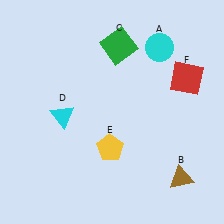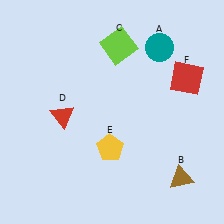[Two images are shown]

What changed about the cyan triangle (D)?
In Image 1, D is cyan. In Image 2, it changed to red.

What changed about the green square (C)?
In Image 1, C is green. In Image 2, it changed to lime.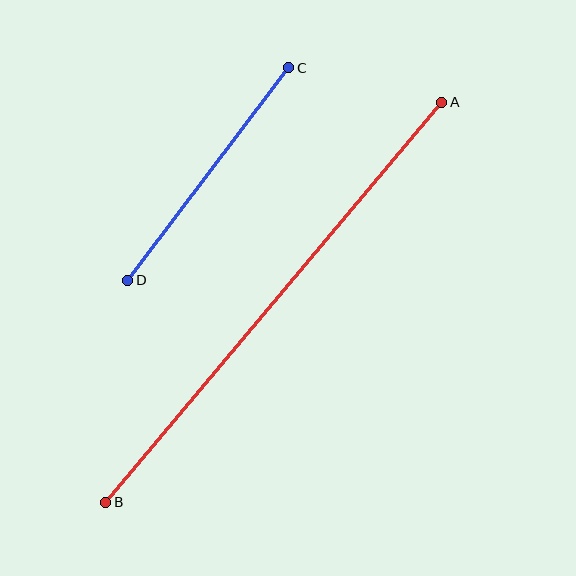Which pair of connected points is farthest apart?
Points A and B are farthest apart.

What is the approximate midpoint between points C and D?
The midpoint is at approximately (208, 174) pixels.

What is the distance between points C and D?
The distance is approximately 266 pixels.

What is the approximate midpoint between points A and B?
The midpoint is at approximately (274, 302) pixels.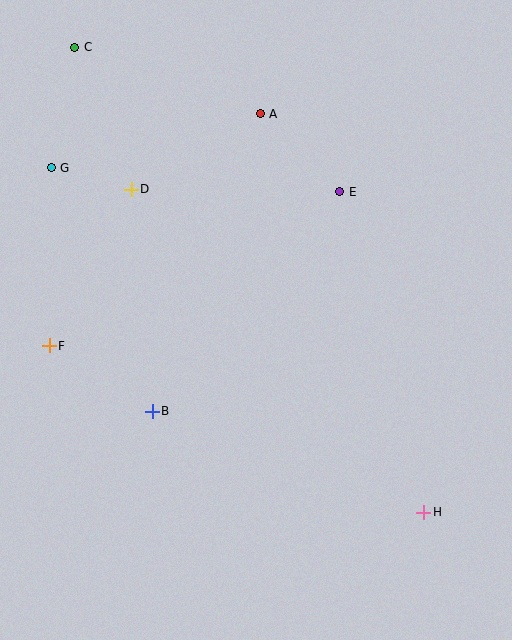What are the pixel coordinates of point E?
Point E is at (339, 192).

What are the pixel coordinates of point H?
Point H is at (424, 512).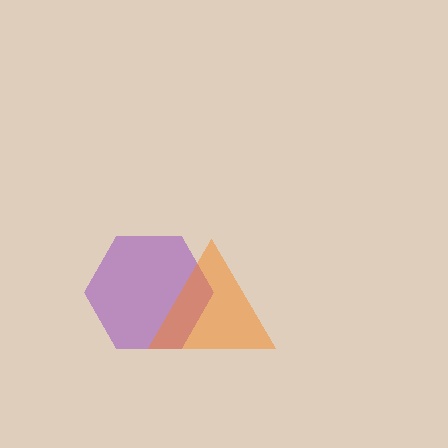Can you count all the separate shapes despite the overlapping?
Yes, there are 2 separate shapes.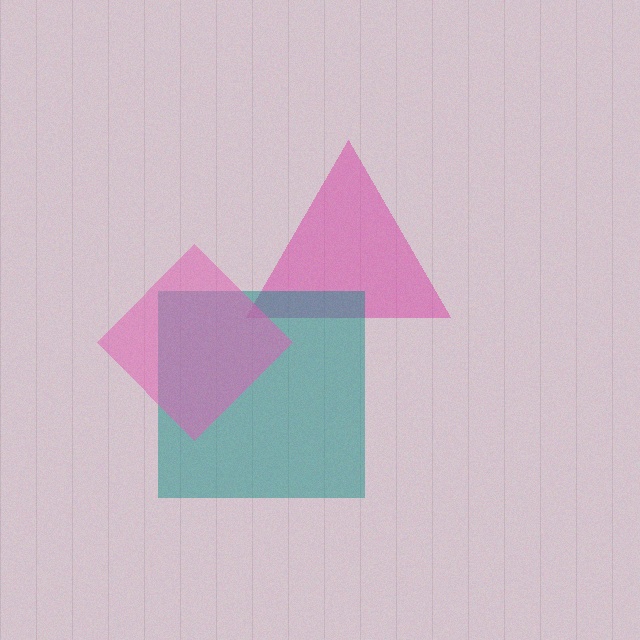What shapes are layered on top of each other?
The layered shapes are: a magenta triangle, a teal square, a pink diamond.